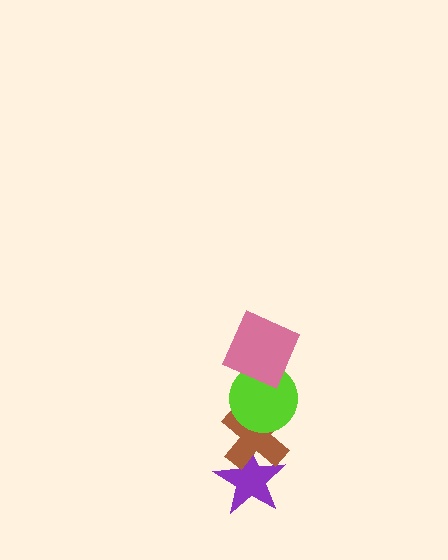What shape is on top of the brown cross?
The lime circle is on top of the brown cross.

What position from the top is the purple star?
The purple star is 4th from the top.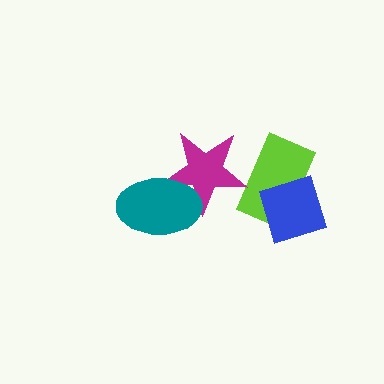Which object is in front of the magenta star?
The teal ellipse is in front of the magenta star.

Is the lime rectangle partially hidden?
Yes, it is partially covered by another shape.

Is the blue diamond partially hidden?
No, no other shape covers it.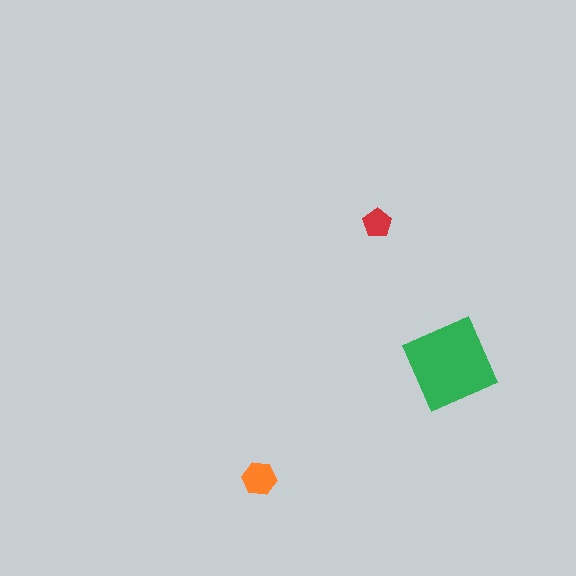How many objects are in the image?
There are 3 objects in the image.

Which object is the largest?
The green diamond.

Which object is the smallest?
The red pentagon.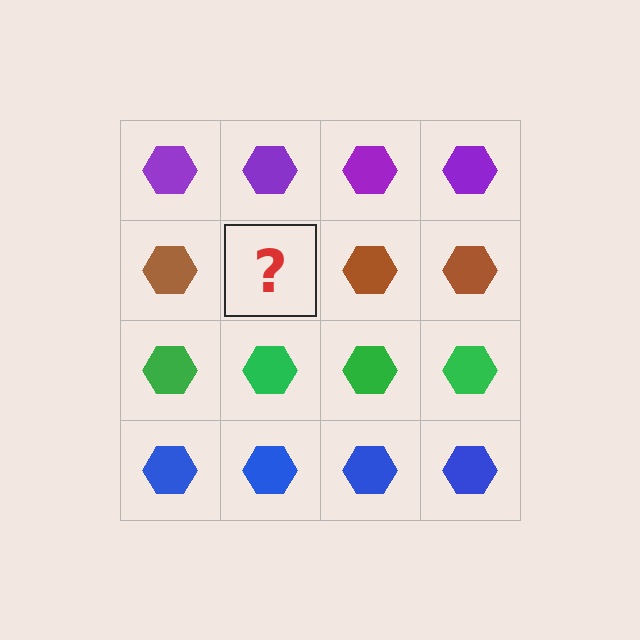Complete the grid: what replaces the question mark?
The question mark should be replaced with a brown hexagon.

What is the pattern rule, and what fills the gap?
The rule is that each row has a consistent color. The gap should be filled with a brown hexagon.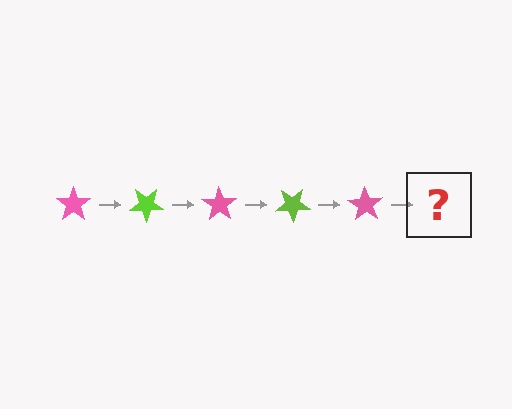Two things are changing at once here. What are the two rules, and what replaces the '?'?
The two rules are that it rotates 35 degrees each step and the color cycles through pink and lime. The '?' should be a lime star, rotated 175 degrees from the start.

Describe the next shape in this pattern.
It should be a lime star, rotated 175 degrees from the start.